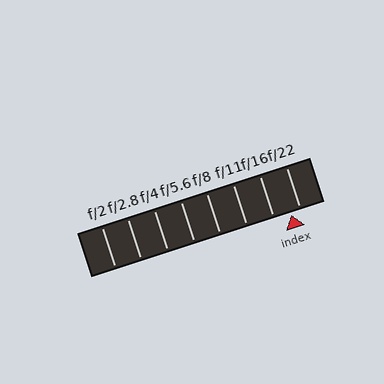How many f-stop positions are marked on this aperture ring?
There are 8 f-stop positions marked.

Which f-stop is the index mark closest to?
The index mark is closest to f/22.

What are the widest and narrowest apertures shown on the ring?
The widest aperture shown is f/2 and the narrowest is f/22.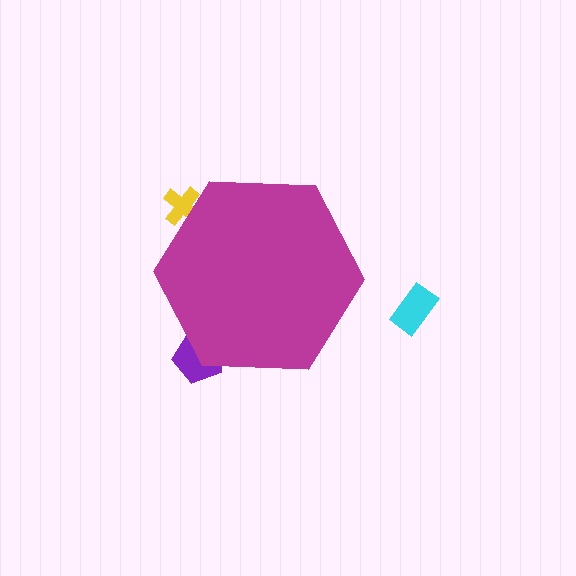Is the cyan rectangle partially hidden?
No, the cyan rectangle is fully visible.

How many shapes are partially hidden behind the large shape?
2 shapes are partially hidden.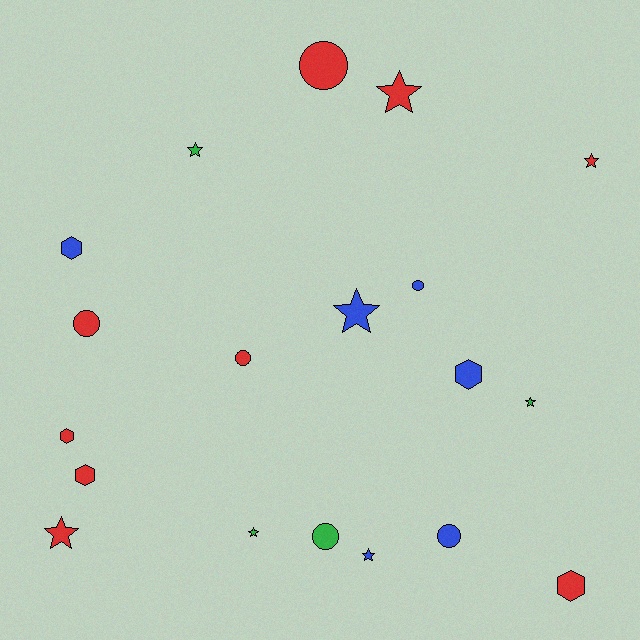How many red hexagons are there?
There are 3 red hexagons.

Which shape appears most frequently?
Star, with 8 objects.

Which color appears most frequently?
Red, with 9 objects.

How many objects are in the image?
There are 19 objects.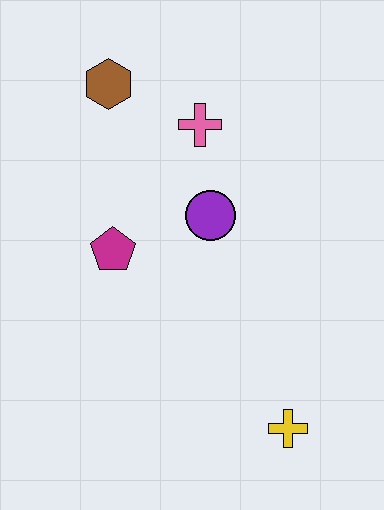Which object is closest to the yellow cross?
The purple circle is closest to the yellow cross.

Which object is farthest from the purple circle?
The yellow cross is farthest from the purple circle.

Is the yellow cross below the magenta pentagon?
Yes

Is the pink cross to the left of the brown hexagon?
No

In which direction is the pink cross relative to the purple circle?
The pink cross is above the purple circle.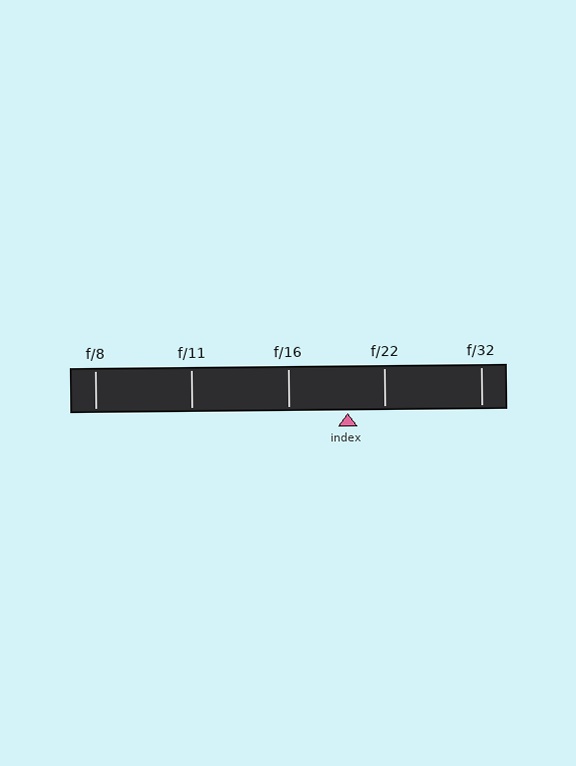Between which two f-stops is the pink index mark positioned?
The index mark is between f/16 and f/22.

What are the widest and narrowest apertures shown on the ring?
The widest aperture shown is f/8 and the narrowest is f/32.